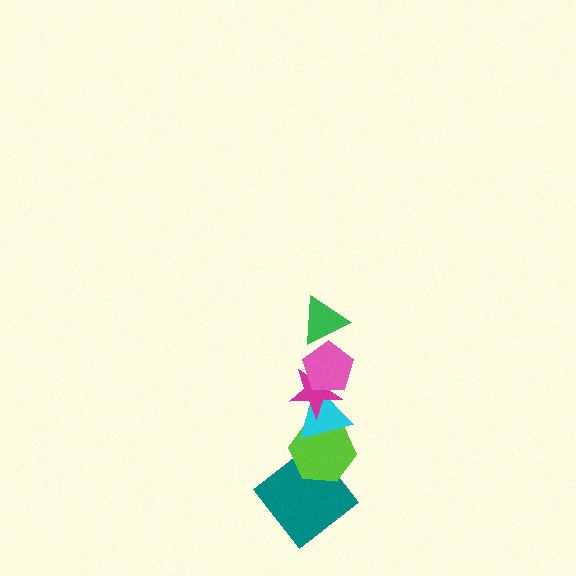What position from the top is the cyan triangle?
The cyan triangle is 4th from the top.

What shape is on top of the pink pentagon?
The green triangle is on top of the pink pentagon.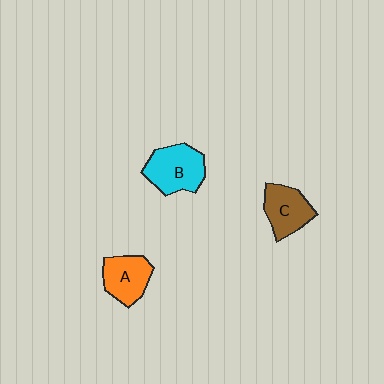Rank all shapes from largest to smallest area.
From largest to smallest: B (cyan), C (brown), A (orange).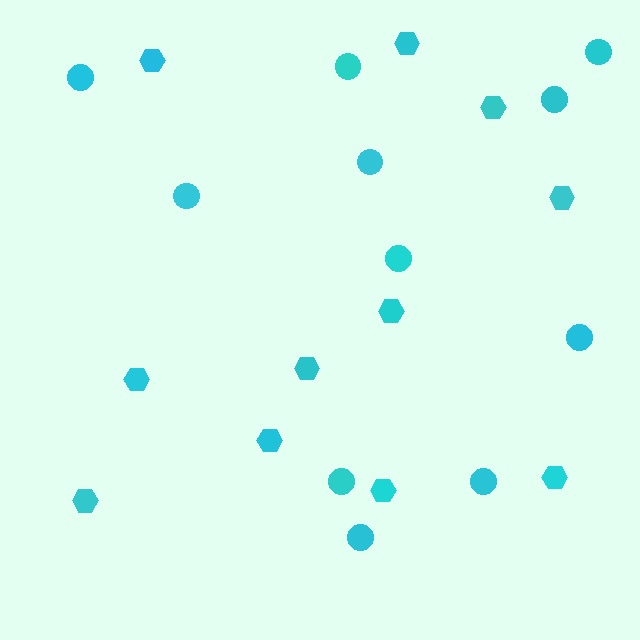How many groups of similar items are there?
There are 2 groups: one group of circles (11) and one group of hexagons (11).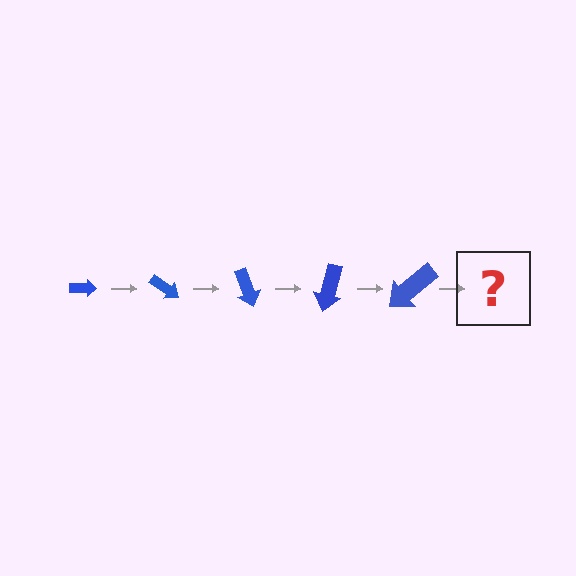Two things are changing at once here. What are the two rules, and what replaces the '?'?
The two rules are that the arrow grows larger each step and it rotates 35 degrees each step. The '?' should be an arrow, larger than the previous one and rotated 175 degrees from the start.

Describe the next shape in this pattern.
It should be an arrow, larger than the previous one and rotated 175 degrees from the start.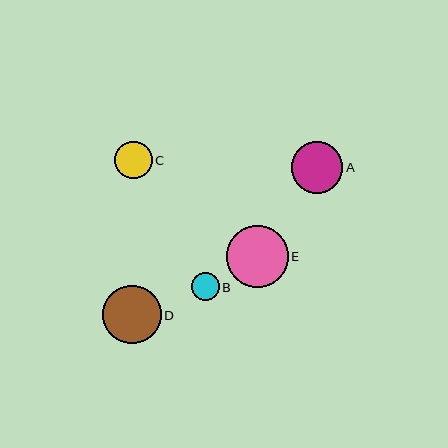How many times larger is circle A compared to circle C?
Circle A is approximately 1.4 times the size of circle C.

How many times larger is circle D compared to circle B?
Circle D is approximately 2.1 times the size of circle B.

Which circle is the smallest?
Circle B is the smallest with a size of approximately 27 pixels.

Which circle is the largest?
Circle E is the largest with a size of approximately 62 pixels.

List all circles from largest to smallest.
From largest to smallest: E, D, A, C, B.